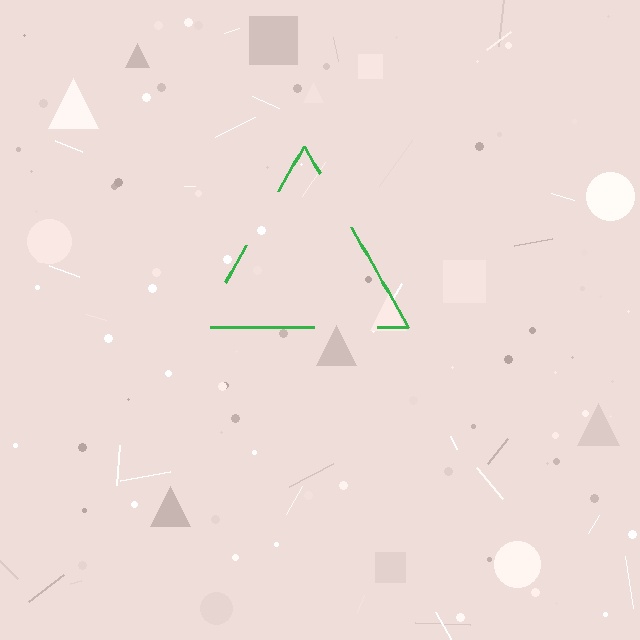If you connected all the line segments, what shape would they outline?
They would outline a triangle.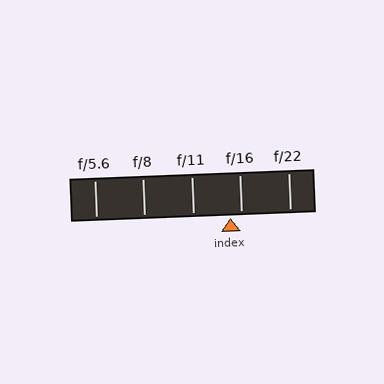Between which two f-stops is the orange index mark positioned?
The index mark is between f/11 and f/16.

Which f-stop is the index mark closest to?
The index mark is closest to f/16.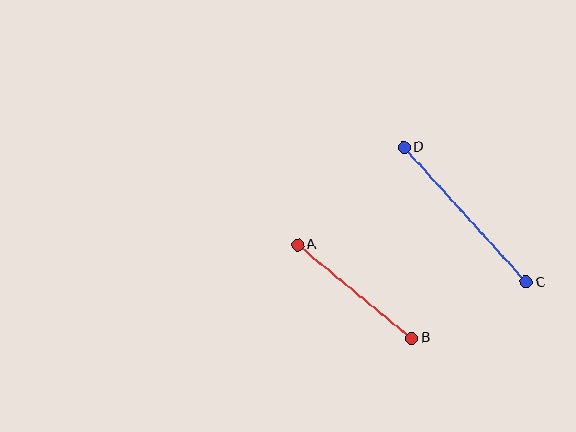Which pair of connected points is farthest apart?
Points C and D are farthest apart.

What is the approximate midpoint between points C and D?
The midpoint is at approximately (465, 215) pixels.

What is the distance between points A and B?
The distance is approximately 148 pixels.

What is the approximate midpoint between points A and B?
The midpoint is at approximately (355, 292) pixels.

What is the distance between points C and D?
The distance is approximately 182 pixels.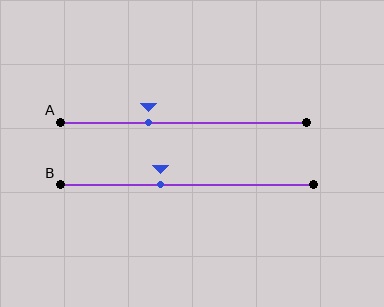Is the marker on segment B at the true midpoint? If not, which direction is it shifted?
No, the marker on segment B is shifted to the left by about 10% of the segment length.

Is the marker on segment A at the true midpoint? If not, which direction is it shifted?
No, the marker on segment A is shifted to the left by about 14% of the segment length.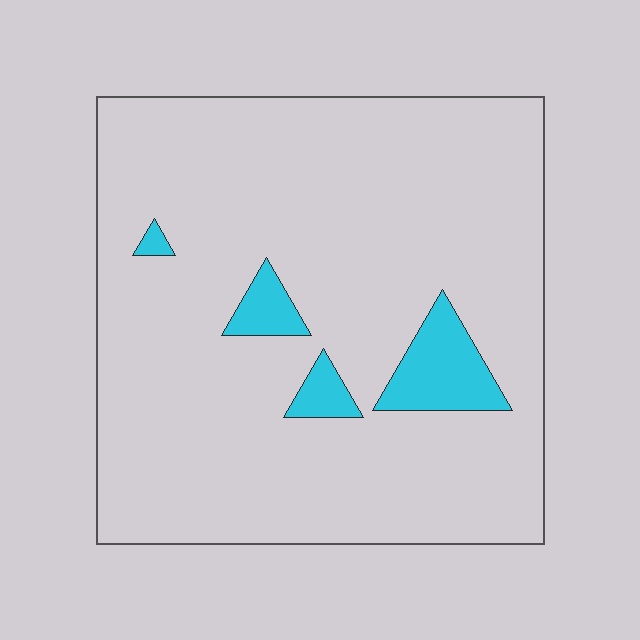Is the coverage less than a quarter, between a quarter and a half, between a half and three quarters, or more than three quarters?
Less than a quarter.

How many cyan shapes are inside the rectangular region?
4.